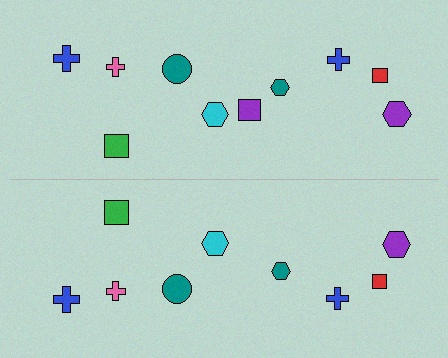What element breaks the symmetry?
A purple square is missing from the bottom side.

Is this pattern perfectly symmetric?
No, the pattern is not perfectly symmetric. A purple square is missing from the bottom side.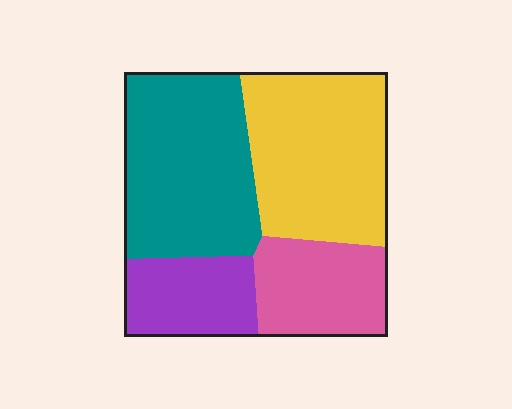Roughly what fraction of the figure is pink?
Pink takes up about one sixth (1/6) of the figure.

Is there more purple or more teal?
Teal.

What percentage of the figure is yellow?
Yellow takes up about one third (1/3) of the figure.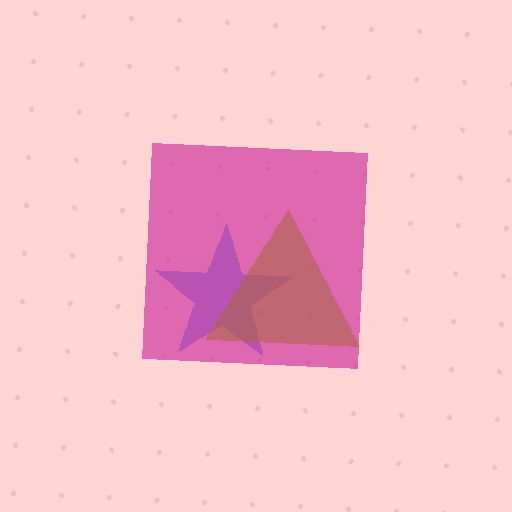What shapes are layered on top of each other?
The layered shapes are: a blue star, a magenta square, a brown triangle.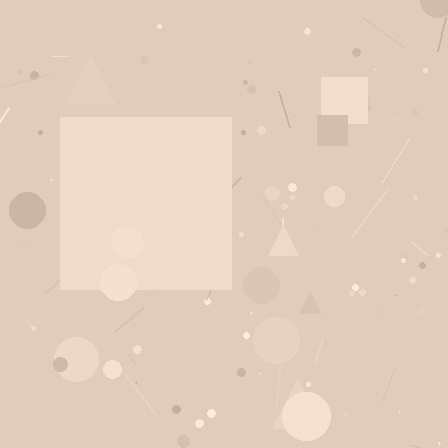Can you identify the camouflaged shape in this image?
The camouflaged shape is a square.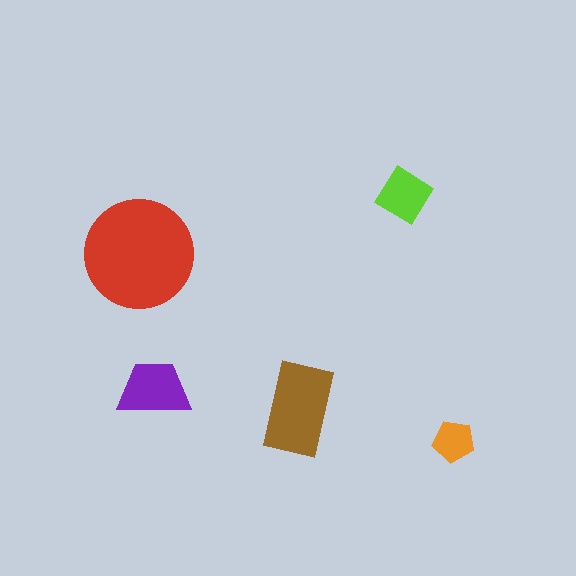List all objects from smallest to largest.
The orange pentagon, the lime diamond, the purple trapezoid, the brown rectangle, the red circle.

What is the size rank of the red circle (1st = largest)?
1st.